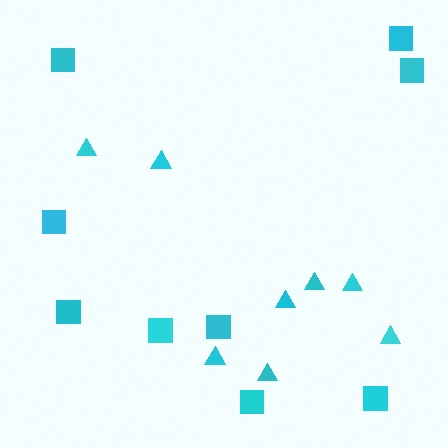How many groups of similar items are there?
There are 2 groups: one group of squares (9) and one group of triangles (8).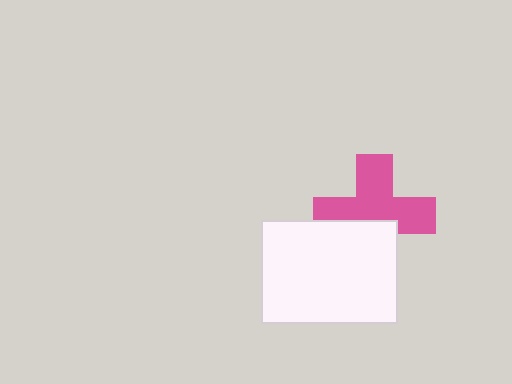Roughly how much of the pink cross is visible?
About half of it is visible (roughly 63%).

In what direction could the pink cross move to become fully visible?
The pink cross could move up. That would shift it out from behind the white rectangle entirely.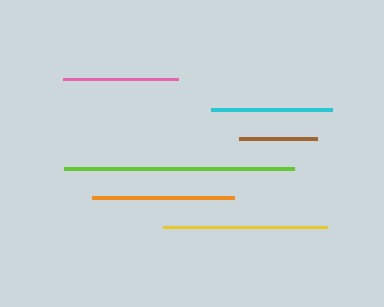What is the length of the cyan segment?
The cyan segment is approximately 121 pixels long.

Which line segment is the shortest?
The brown line is the shortest at approximately 78 pixels.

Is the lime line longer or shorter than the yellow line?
The lime line is longer than the yellow line.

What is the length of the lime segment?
The lime segment is approximately 229 pixels long.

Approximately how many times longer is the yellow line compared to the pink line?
The yellow line is approximately 1.4 times the length of the pink line.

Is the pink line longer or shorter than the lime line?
The lime line is longer than the pink line.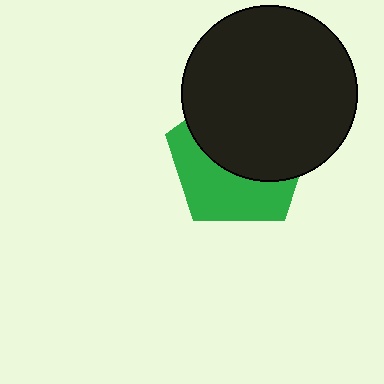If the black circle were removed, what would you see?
You would see the complete green pentagon.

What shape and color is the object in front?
The object in front is a black circle.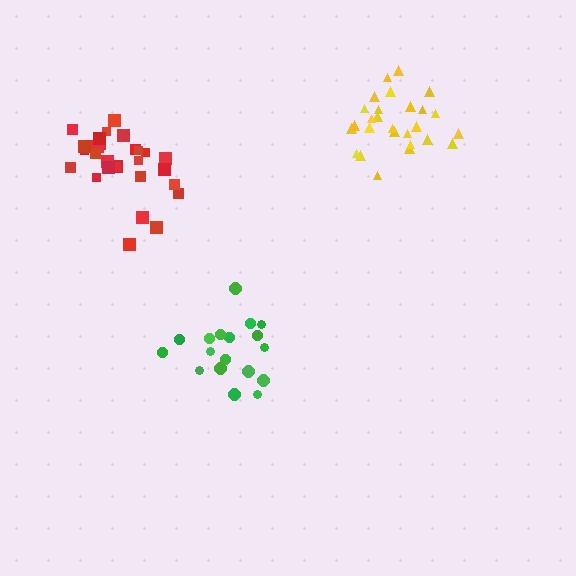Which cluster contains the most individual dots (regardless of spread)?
Red (30).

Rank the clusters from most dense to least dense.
yellow, green, red.